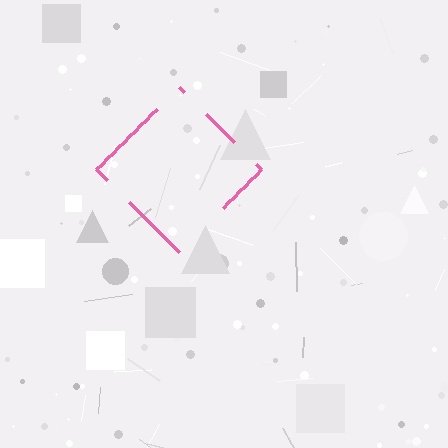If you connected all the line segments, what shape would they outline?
They would outline a diamond.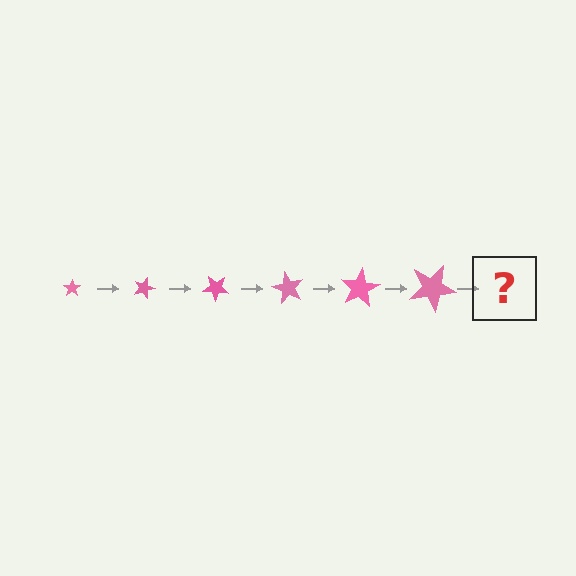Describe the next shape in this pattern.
It should be a star, larger than the previous one and rotated 120 degrees from the start.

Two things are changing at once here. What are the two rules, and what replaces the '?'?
The two rules are that the star grows larger each step and it rotates 20 degrees each step. The '?' should be a star, larger than the previous one and rotated 120 degrees from the start.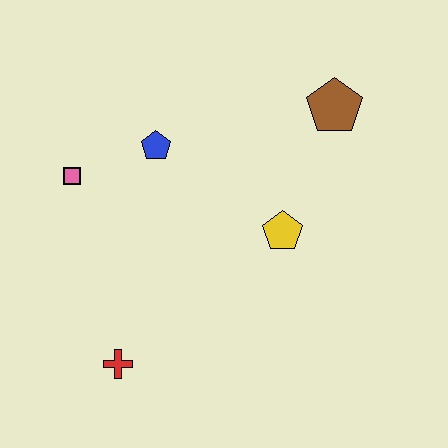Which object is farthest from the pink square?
The brown pentagon is farthest from the pink square.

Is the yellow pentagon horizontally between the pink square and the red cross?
No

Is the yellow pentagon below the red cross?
No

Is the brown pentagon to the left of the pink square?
No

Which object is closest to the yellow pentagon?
The brown pentagon is closest to the yellow pentagon.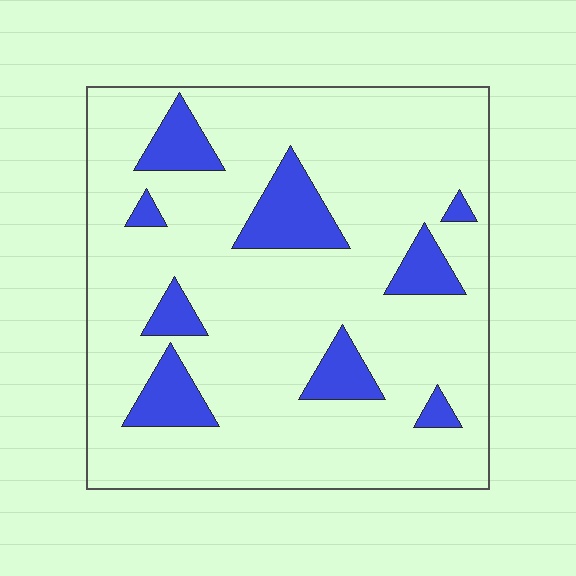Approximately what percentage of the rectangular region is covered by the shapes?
Approximately 15%.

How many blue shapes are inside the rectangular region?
9.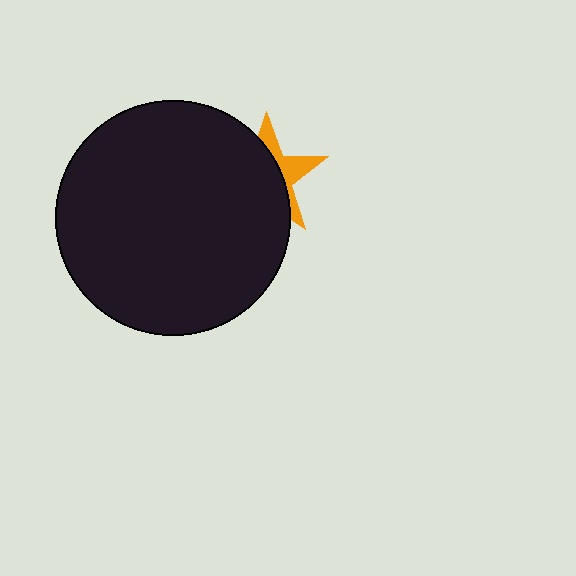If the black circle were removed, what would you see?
You would see the complete orange star.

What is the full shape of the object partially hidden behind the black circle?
The partially hidden object is an orange star.